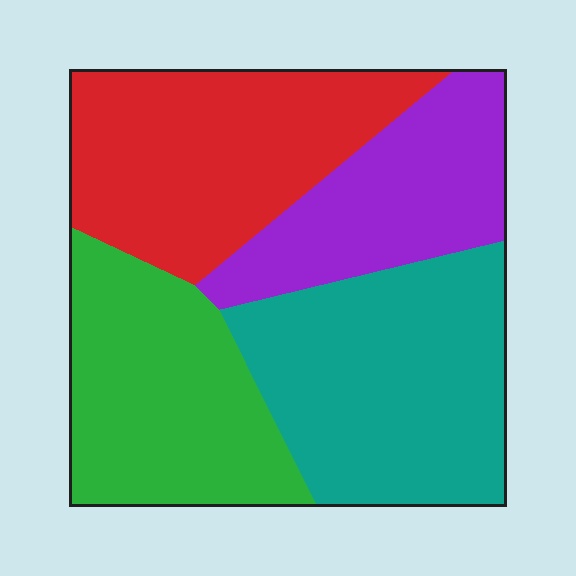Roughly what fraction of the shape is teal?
Teal takes up about one third (1/3) of the shape.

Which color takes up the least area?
Purple, at roughly 20%.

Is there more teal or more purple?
Teal.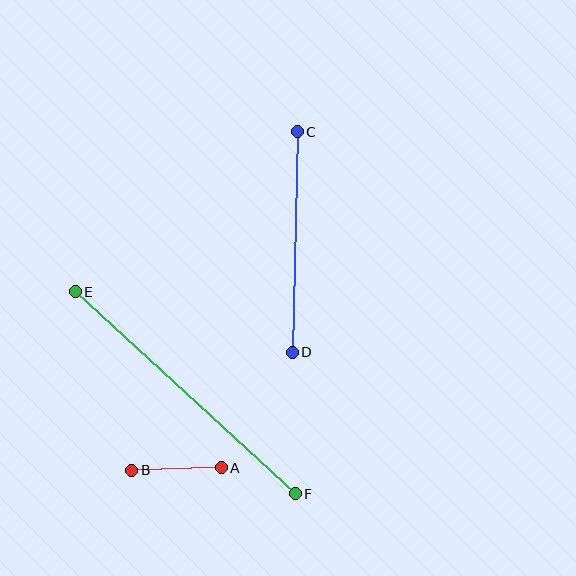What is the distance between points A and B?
The distance is approximately 89 pixels.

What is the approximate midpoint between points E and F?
The midpoint is at approximately (185, 393) pixels.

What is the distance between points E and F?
The distance is approximately 299 pixels.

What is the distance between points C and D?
The distance is approximately 220 pixels.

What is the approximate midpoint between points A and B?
The midpoint is at approximately (176, 469) pixels.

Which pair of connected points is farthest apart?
Points E and F are farthest apart.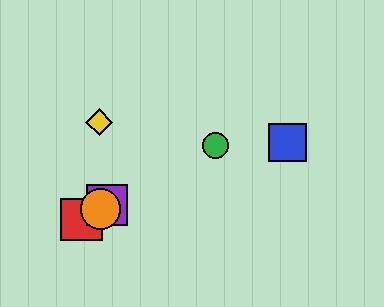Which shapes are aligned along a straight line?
The red square, the green circle, the purple square, the orange circle are aligned along a straight line.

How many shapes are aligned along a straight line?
4 shapes (the red square, the green circle, the purple square, the orange circle) are aligned along a straight line.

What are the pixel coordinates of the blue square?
The blue square is at (287, 142).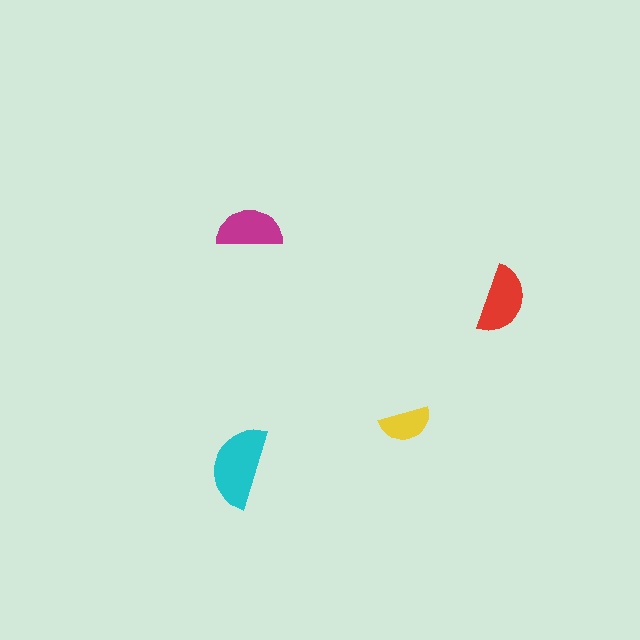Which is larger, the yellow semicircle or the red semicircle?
The red one.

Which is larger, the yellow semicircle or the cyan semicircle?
The cyan one.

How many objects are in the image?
There are 4 objects in the image.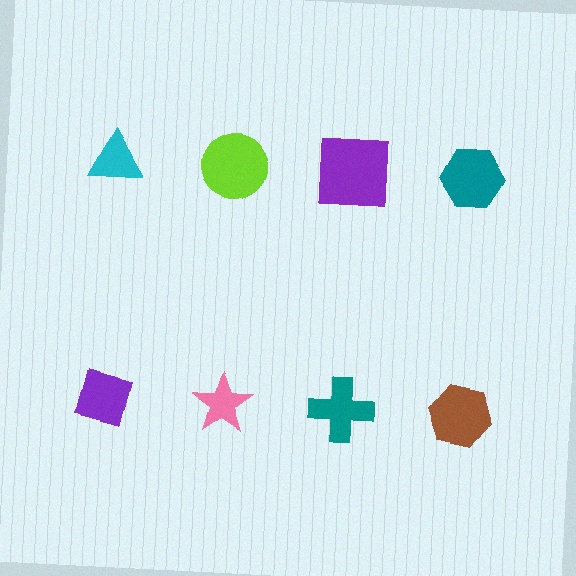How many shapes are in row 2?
4 shapes.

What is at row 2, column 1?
A purple square.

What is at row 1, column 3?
A purple square.